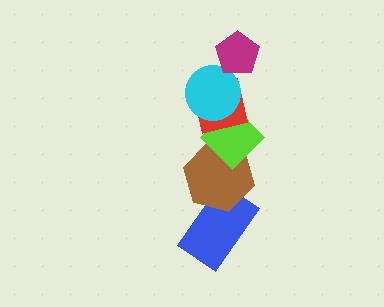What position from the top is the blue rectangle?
The blue rectangle is 6th from the top.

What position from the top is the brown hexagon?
The brown hexagon is 5th from the top.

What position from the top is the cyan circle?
The cyan circle is 2nd from the top.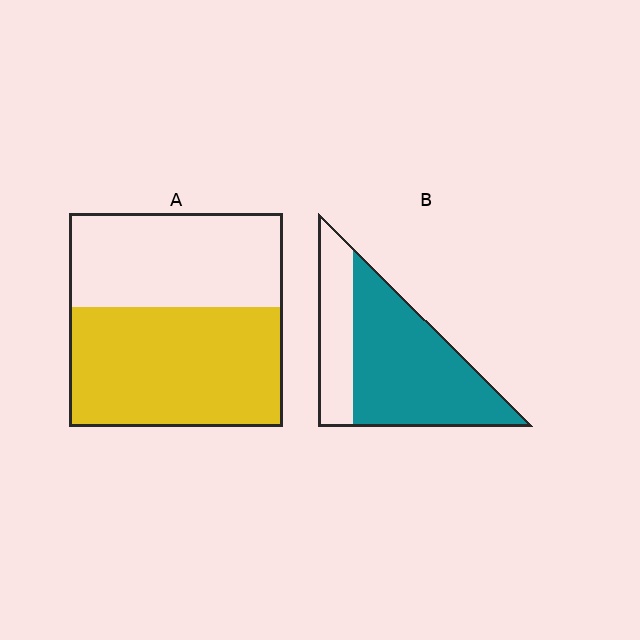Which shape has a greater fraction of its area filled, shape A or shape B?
Shape B.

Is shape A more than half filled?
Yes.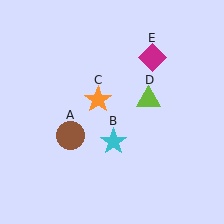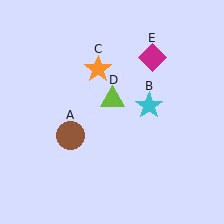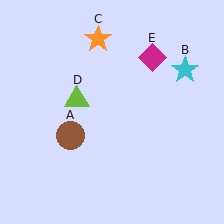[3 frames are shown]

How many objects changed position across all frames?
3 objects changed position: cyan star (object B), orange star (object C), lime triangle (object D).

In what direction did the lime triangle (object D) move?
The lime triangle (object D) moved left.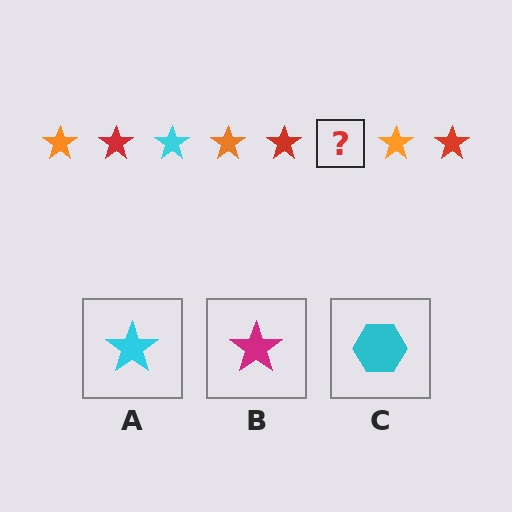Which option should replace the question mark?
Option A.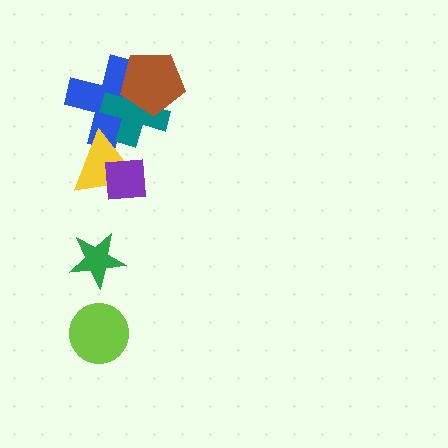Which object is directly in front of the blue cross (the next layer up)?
The teal cross is directly in front of the blue cross.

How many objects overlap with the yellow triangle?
3 objects overlap with the yellow triangle.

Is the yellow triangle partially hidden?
Yes, it is partially covered by another shape.